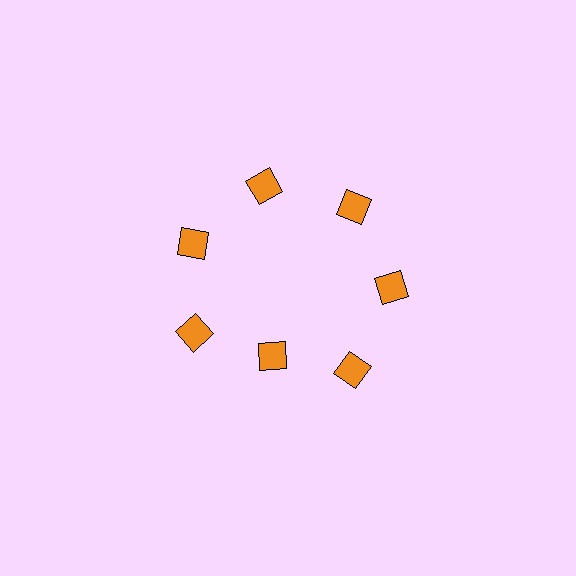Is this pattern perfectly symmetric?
No. The 7 orange squares are arranged in a ring, but one element near the 6 o'clock position is pulled inward toward the center, breaking the 7-fold rotational symmetry.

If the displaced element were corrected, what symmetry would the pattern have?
It would have 7-fold rotational symmetry — the pattern would map onto itself every 51 degrees.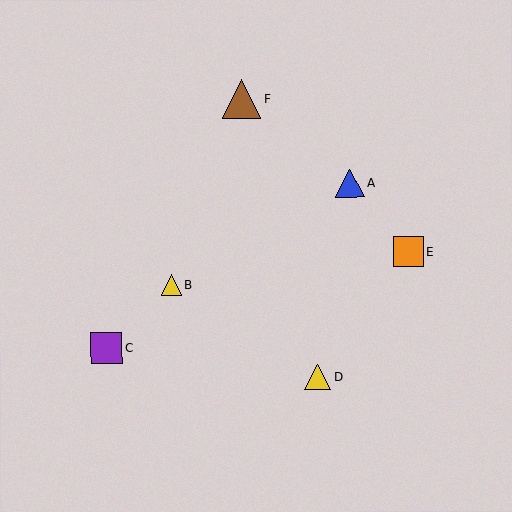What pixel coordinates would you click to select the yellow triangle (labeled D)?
Click at (317, 377) to select the yellow triangle D.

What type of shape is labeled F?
Shape F is a brown triangle.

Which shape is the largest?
The brown triangle (labeled F) is the largest.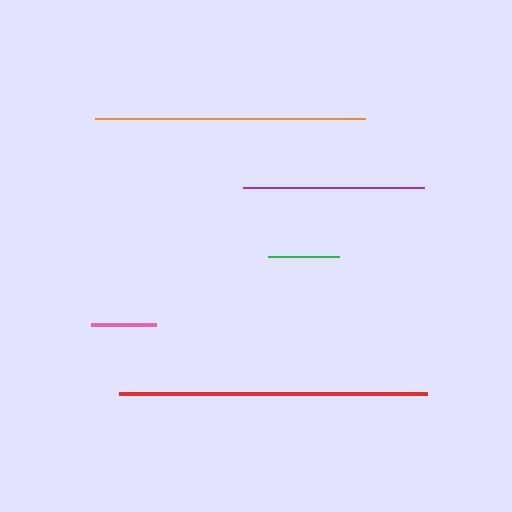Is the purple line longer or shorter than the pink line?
The purple line is longer than the pink line.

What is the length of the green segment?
The green segment is approximately 71 pixels long.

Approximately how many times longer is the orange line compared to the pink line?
The orange line is approximately 4.1 times the length of the pink line.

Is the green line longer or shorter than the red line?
The red line is longer than the green line.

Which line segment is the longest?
The red line is the longest at approximately 307 pixels.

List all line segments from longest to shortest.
From longest to shortest: red, orange, purple, green, pink.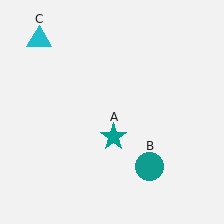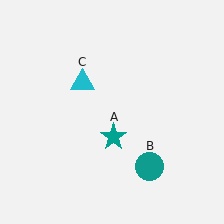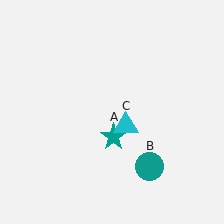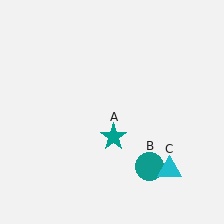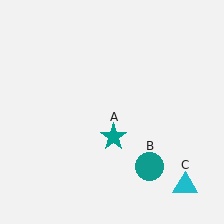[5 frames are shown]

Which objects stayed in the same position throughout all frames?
Teal star (object A) and teal circle (object B) remained stationary.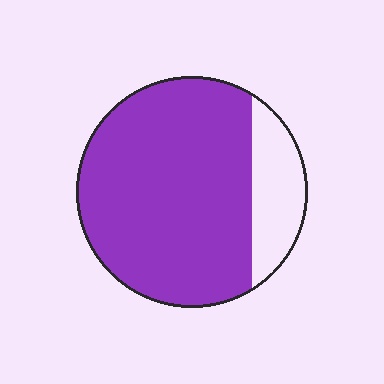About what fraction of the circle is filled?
About four fifths (4/5).